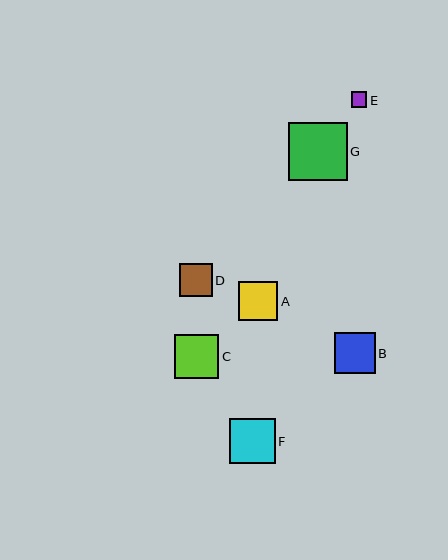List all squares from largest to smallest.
From largest to smallest: G, F, C, B, A, D, E.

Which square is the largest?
Square G is the largest with a size of approximately 58 pixels.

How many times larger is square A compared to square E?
Square A is approximately 2.5 times the size of square E.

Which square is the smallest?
Square E is the smallest with a size of approximately 16 pixels.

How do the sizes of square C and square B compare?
Square C and square B are approximately the same size.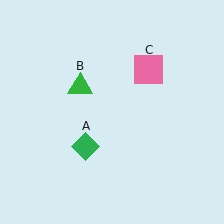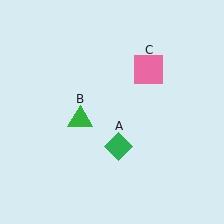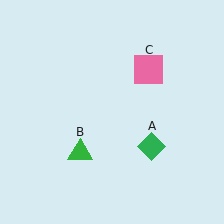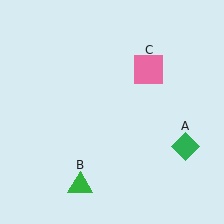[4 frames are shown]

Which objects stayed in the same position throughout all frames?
Pink square (object C) remained stationary.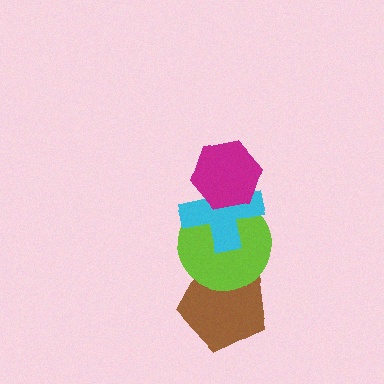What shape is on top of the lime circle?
The cyan cross is on top of the lime circle.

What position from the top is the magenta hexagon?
The magenta hexagon is 1st from the top.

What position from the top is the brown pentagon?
The brown pentagon is 4th from the top.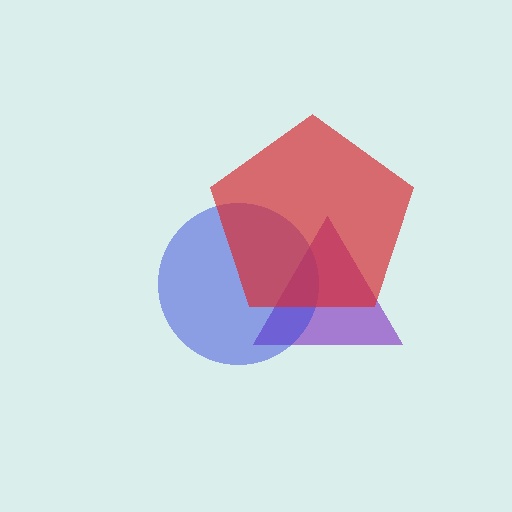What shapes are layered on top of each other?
The layered shapes are: a purple triangle, a blue circle, a red pentagon.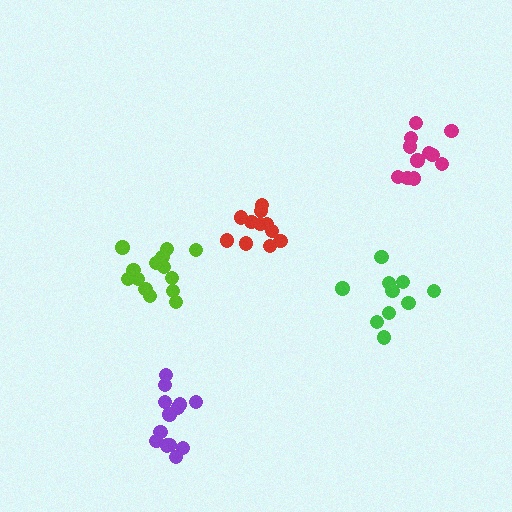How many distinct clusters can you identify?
There are 5 distinct clusters.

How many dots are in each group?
Group 1: 14 dots, Group 2: 11 dots, Group 3: 13 dots, Group 4: 10 dots, Group 5: 11 dots (59 total).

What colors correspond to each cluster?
The clusters are colored: lime, red, purple, green, magenta.